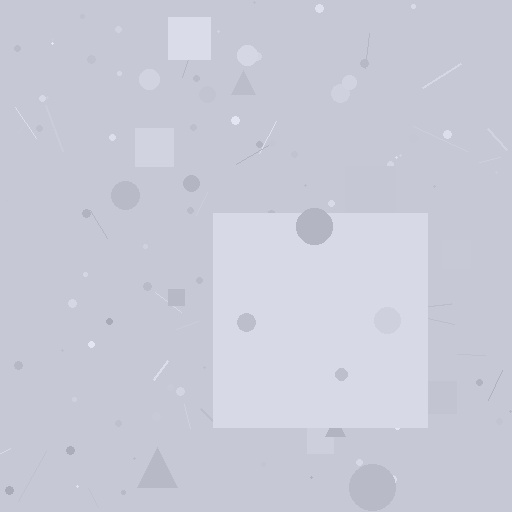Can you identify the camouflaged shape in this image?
The camouflaged shape is a square.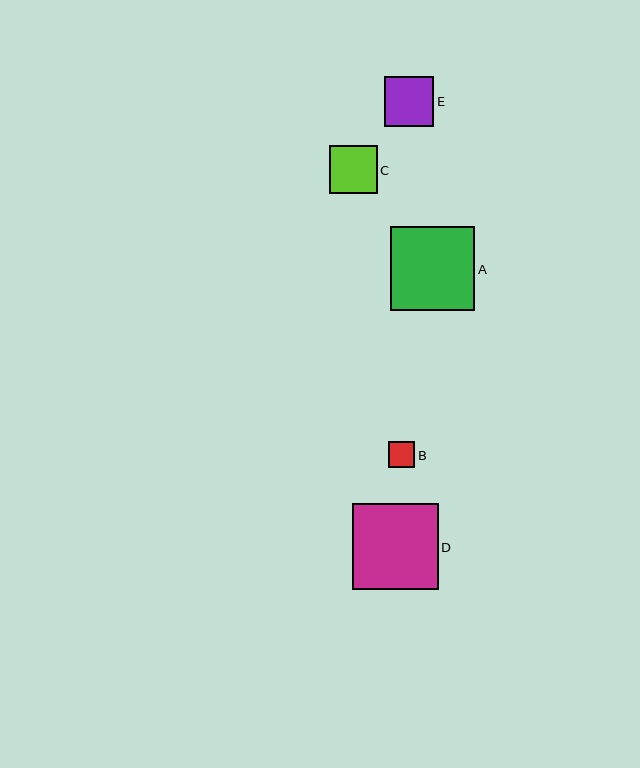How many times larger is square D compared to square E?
Square D is approximately 1.7 times the size of square E.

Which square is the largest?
Square D is the largest with a size of approximately 86 pixels.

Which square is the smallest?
Square B is the smallest with a size of approximately 26 pixels.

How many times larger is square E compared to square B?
Square E is approximately 1.9 times the size of square B.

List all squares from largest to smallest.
From largest to smallest: D, A, E, C, B.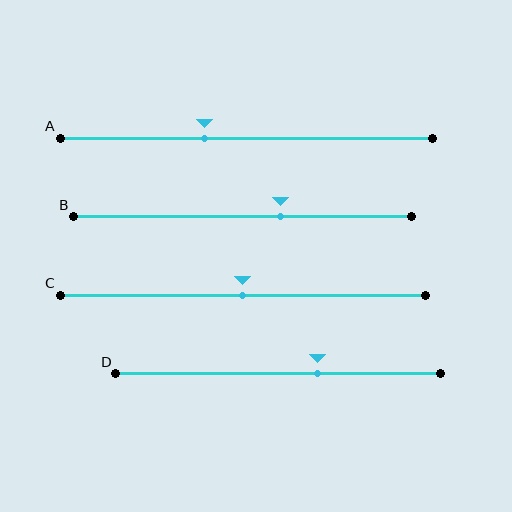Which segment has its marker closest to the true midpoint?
Segment C has its marker closest to the true midpoint.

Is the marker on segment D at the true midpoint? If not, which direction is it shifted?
No, the marker on segment D is shifted to the right by about 12% of the segment length.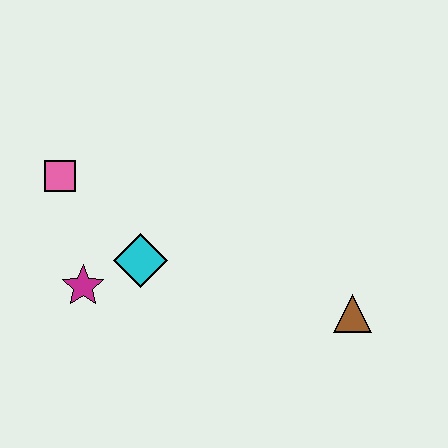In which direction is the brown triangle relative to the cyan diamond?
The brown triangle is to the right of the cyan diamond.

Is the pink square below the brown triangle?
No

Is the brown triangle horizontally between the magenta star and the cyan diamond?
No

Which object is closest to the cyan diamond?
The magenta star is closest to the cyan diamond.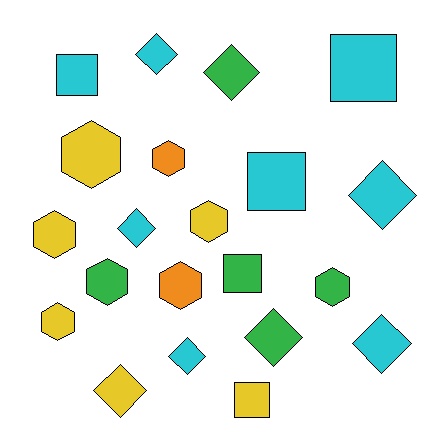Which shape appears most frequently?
Diamond, with 8 objects.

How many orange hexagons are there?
There are 2 orange hexagons.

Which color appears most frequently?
Cyan, with 8 objects.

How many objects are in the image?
There are 21 objects.